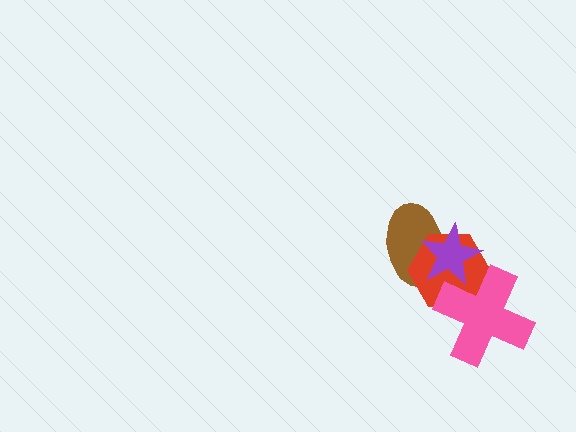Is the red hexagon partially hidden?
Yes, it is partially covered by another shape.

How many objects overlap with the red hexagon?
3 objects overlap with the red hexagon.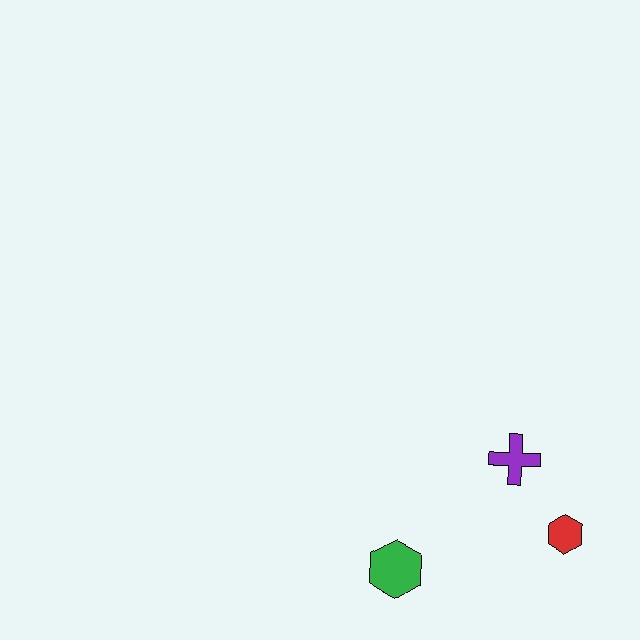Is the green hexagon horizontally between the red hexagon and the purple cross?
No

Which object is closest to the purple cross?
The red hexagon is closest to the purple cross.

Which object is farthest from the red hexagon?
The green hexagon is farthest from the red hexagon.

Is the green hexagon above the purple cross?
No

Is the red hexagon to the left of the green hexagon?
No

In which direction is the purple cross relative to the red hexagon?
The purple cross is above the red hexagon.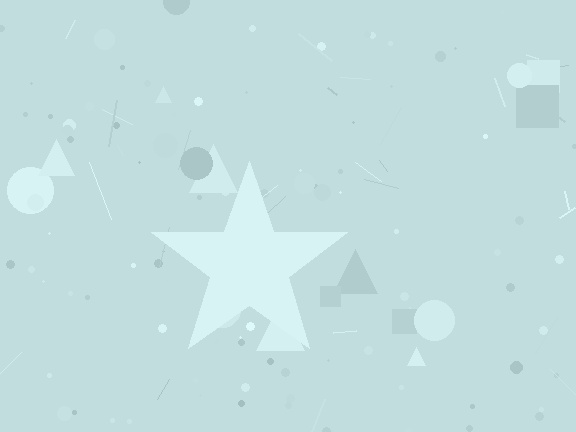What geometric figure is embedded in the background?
A star is embedded in the background.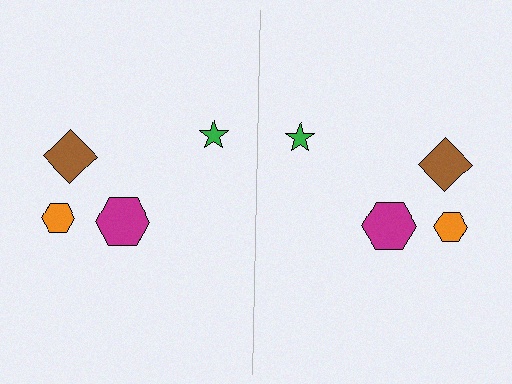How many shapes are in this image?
There are 8 shapes in this image.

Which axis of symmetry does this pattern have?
The pattern has a vertical axis of symmetry running through the center of the image.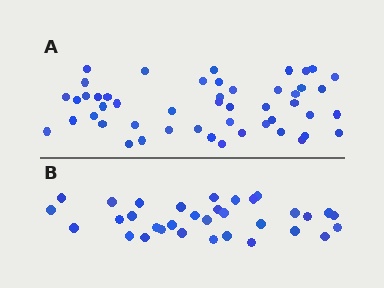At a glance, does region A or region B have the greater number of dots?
Region A (the top region) has more dots.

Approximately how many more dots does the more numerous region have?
Region A has approximately 15 more dots than region B.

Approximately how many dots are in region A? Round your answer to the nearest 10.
About 50 dots. (The exact count is 49, which rounds to 50.)